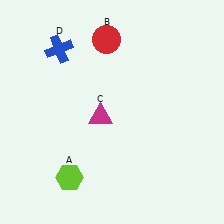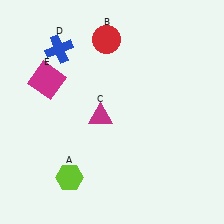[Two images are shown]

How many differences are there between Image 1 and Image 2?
There is 1 difference between the two images.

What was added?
A magenta square (E) was added in Image 2.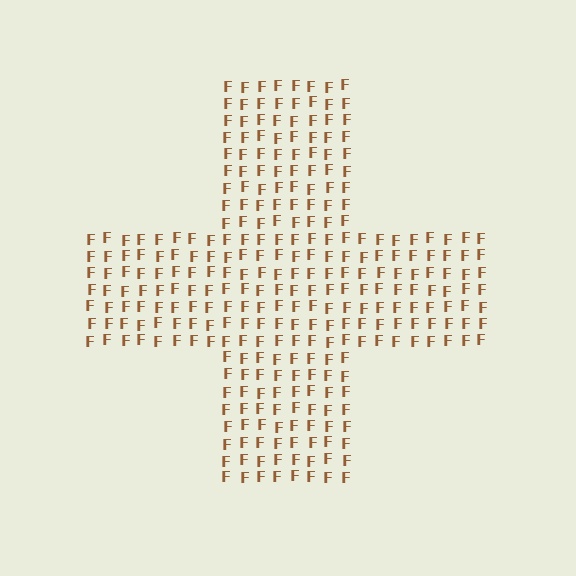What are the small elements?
The small elements are letter F's.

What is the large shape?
The large shape is a cross.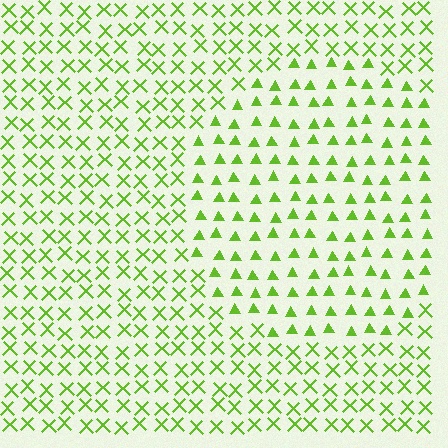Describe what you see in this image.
The image is filled with small lime elements arranged in a uniform grid. A circle-shaped region contains triangles, while the surrounding area contains X marks. The boundary is defined purely by the change in element shape.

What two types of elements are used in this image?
The image uses triangles inside the circle region and X marks outside it.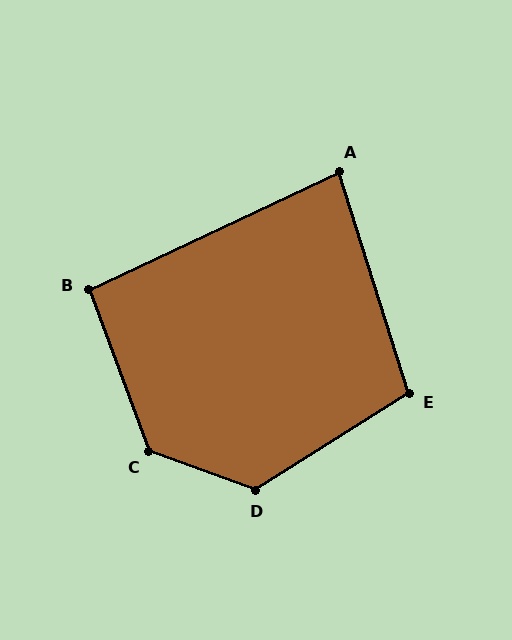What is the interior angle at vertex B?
Approximately 95 degrees (approximately right).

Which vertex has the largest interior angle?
C, at approximately 130 degrees.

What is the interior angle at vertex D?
Approximately 128 degrees (obtuse).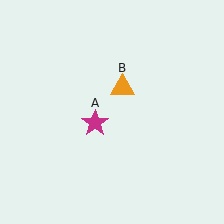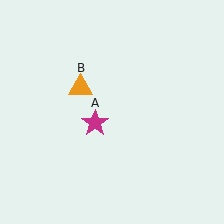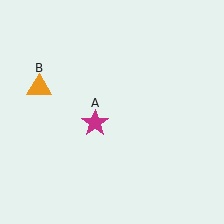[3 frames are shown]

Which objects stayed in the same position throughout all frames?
Magenta star (object A) remained stationary.